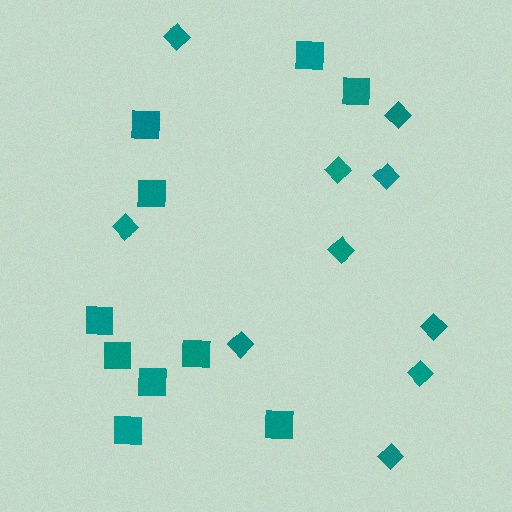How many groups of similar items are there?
There are 2 groups: one group of squares (10) and one group of diamonds (10).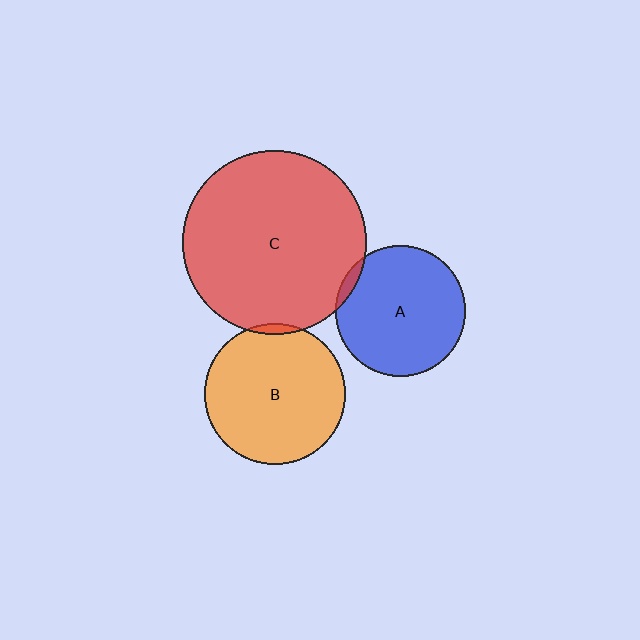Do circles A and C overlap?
Yes.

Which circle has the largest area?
Circle C (red).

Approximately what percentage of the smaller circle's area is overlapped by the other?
Approximately 5%.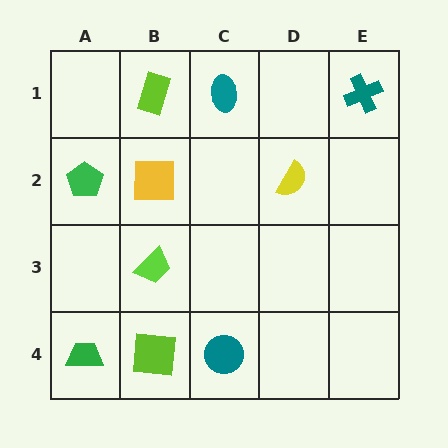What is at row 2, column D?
A yellow semicircle.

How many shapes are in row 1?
3 shapes.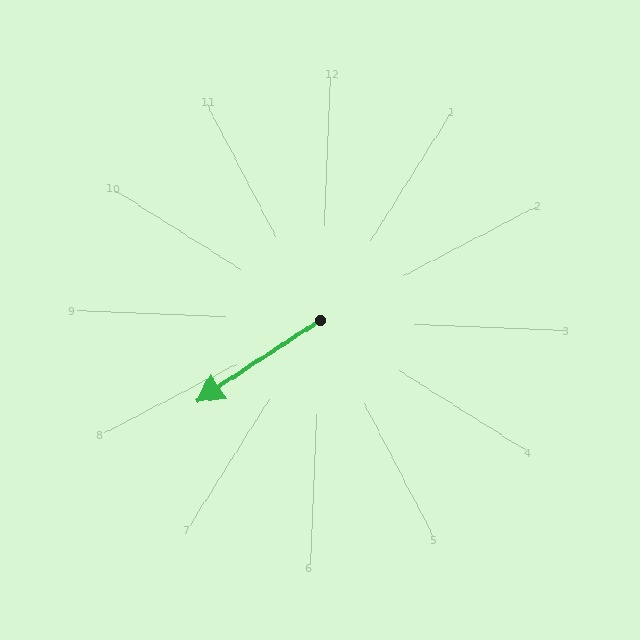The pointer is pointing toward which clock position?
Roughly 8 o'clock.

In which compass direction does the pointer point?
Southwest.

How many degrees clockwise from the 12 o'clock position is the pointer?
Approximately 234 degrees.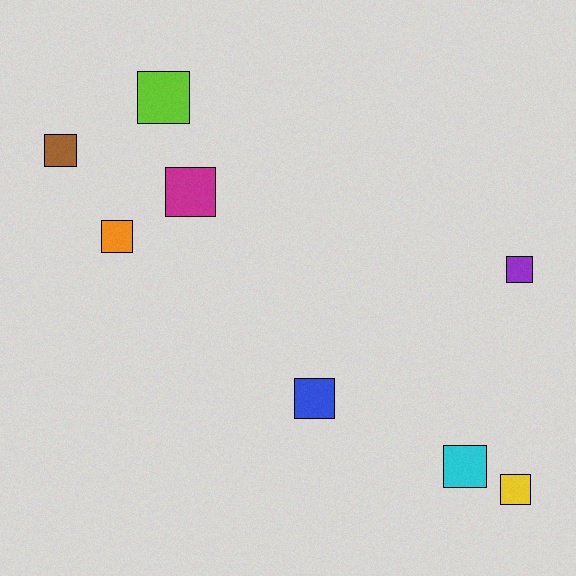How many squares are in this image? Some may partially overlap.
There are 8 squares.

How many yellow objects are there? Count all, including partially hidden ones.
There is 1 yellow object.